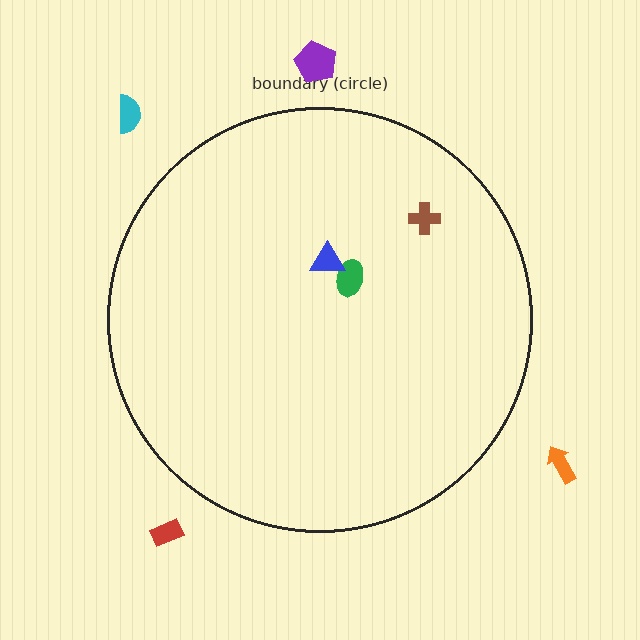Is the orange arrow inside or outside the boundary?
Outside.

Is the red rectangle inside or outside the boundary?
Outside.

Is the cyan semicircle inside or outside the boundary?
Outside.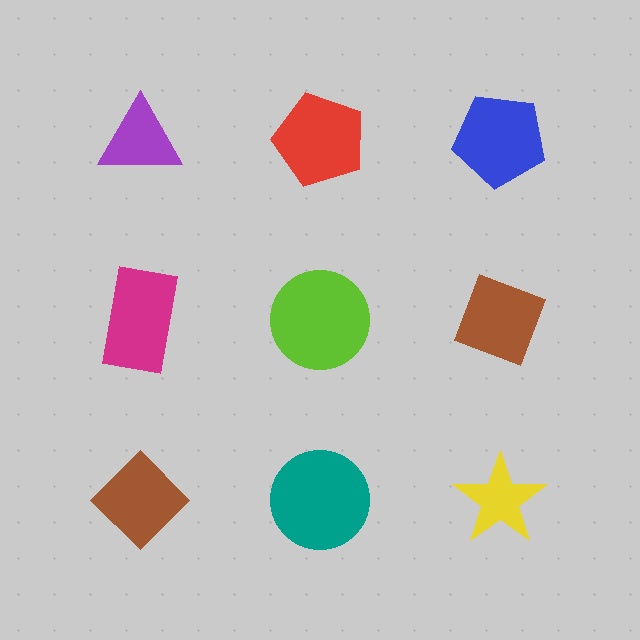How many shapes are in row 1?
3 shapes.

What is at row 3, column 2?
A teal circle.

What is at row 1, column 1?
A purple triangle.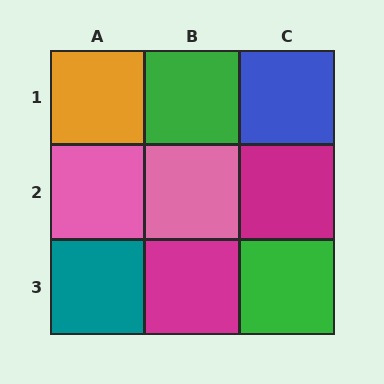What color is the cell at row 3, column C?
Green.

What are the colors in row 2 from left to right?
Pink, pink, magenta.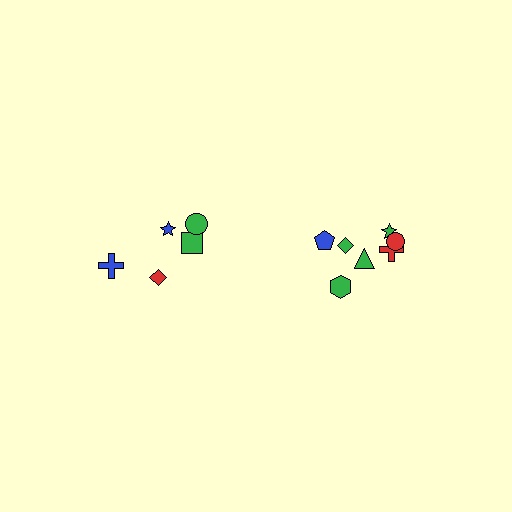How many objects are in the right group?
There are 7 objects.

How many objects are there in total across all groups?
There are 12 objects.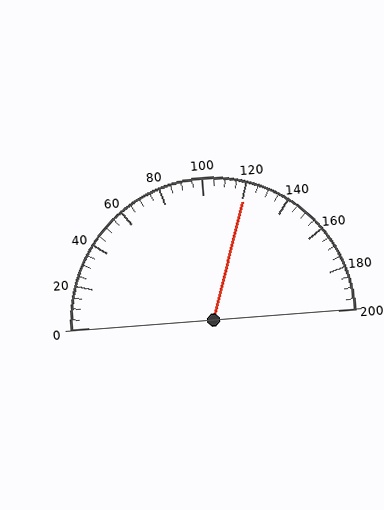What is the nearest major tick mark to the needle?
The nearest major tick mark is 120.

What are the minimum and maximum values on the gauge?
The gauge ranges from 0 to 200.